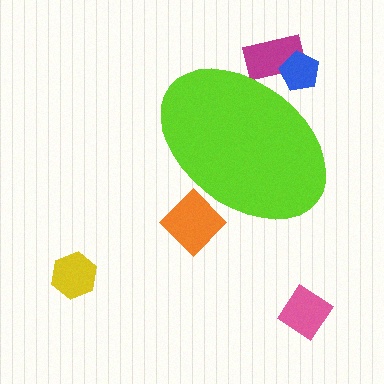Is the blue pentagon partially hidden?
Yes, the blue pentagon is partially hidden behind the lime ellipse.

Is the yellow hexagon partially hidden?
No, the yellow hexagon is fully visible.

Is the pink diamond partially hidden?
No, the pink diamond is fully visible.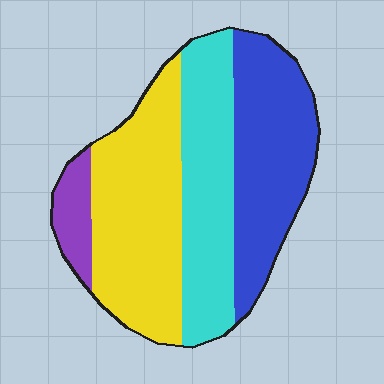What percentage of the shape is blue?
Blue takes up about one third (1/3) of the shape.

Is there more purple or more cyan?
Cyan.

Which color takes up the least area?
Purple, at roughly 5%.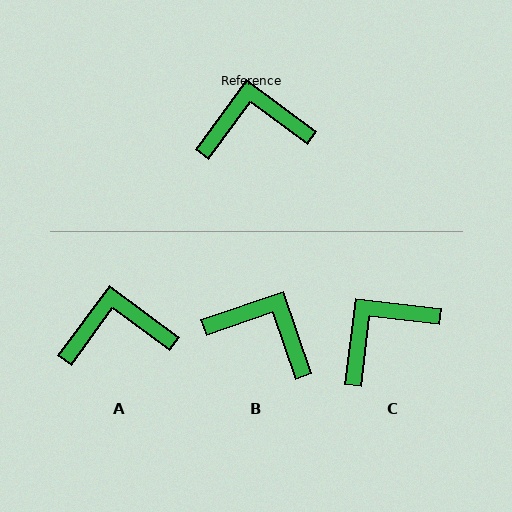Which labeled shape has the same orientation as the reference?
A.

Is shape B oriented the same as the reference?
No, it is off by about 35 degrees.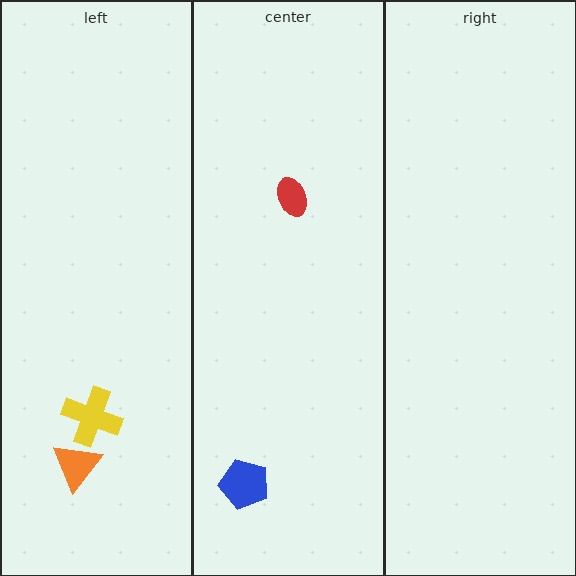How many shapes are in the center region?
2.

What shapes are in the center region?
The blue pentagon, the red ellipse.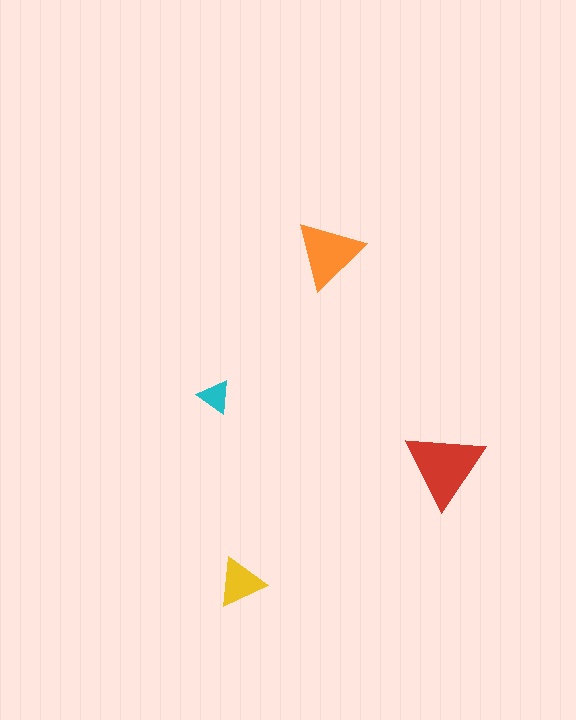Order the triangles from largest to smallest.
the red one, the orange one, the yellow one, the cyan one.